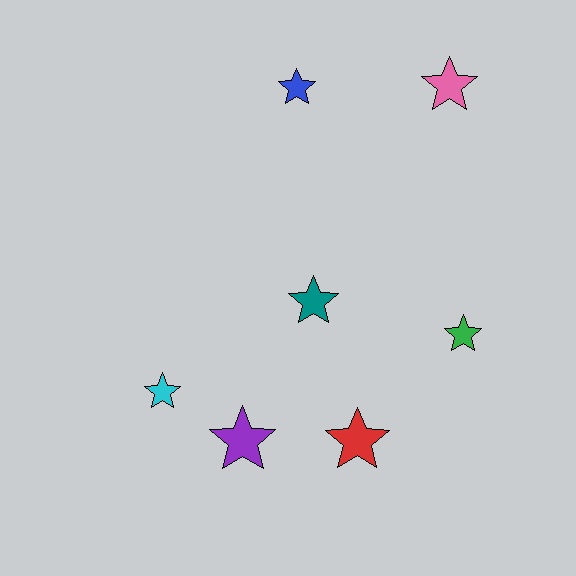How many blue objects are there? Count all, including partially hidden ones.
There is 1 blue object.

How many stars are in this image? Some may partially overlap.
There are 7 stars.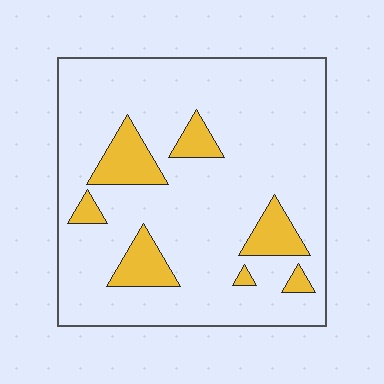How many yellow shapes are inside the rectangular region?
7.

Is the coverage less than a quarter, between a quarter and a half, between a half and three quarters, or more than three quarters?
Less than a quarter.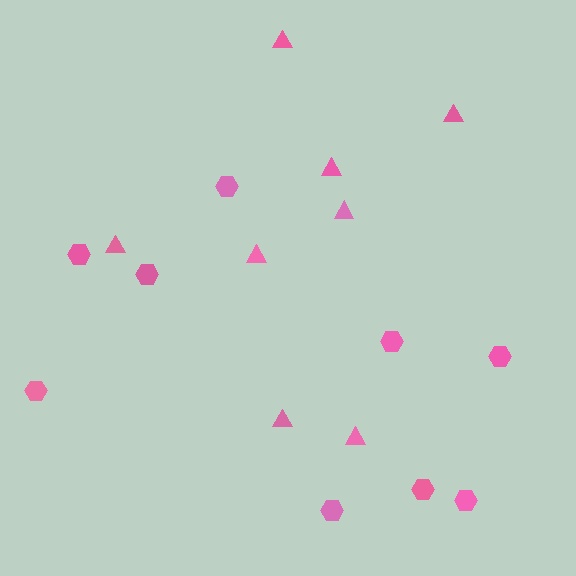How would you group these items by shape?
There are 2 groups: one group of hexagons (9) and one group of triangles (8).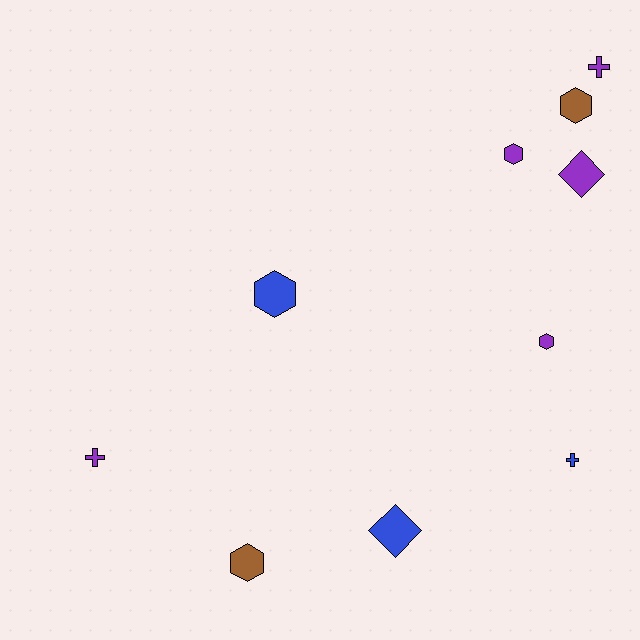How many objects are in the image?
There are 10 objects.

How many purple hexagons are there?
There are 2 purple hexagons.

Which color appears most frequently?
Purple, with 5 objects.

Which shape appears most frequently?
Hexagon, with 5 objects.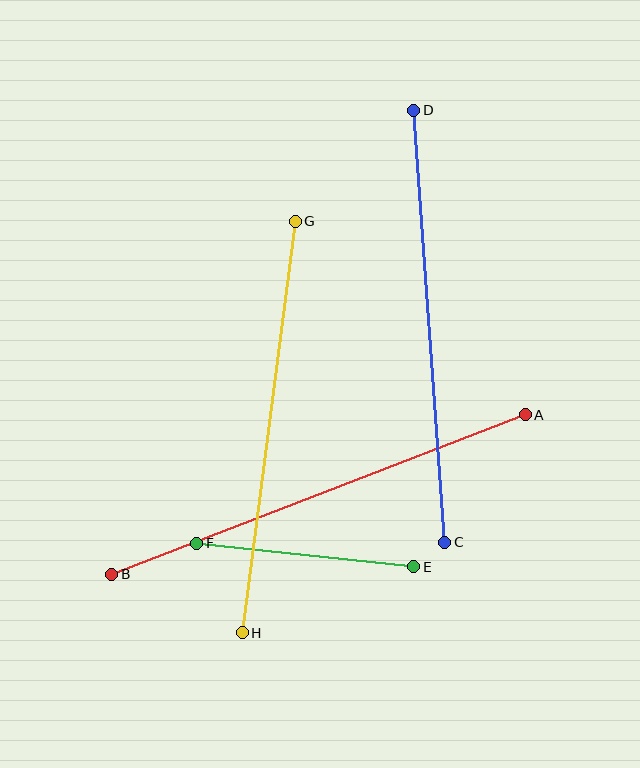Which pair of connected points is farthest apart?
Points A and B are farthest apart.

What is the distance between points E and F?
The distance is approximately 219 pixels.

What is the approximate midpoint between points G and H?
The midpoint is at approximately (269, 427) pixels.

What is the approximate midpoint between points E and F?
The midpoint is at approximately (305, 555) pixels.